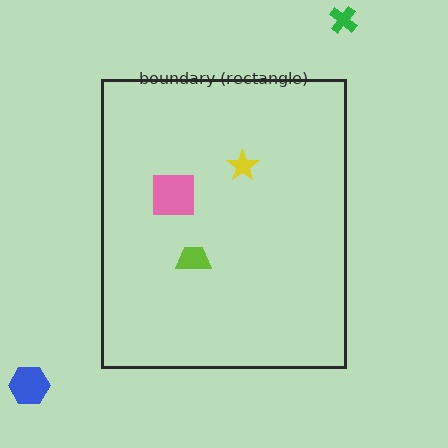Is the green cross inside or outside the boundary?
Outside.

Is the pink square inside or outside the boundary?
Inside.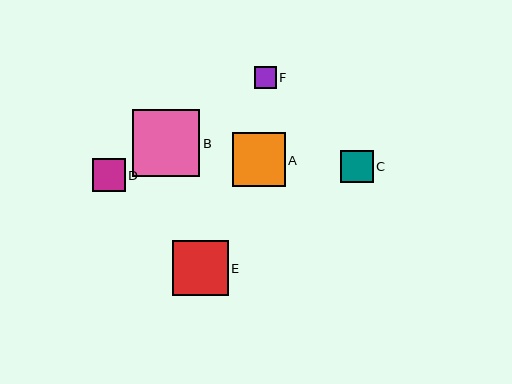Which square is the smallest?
Square F is the smallest with a size of approximately 22 pixels.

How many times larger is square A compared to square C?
Square A is approximately 1.6 times the size of square C.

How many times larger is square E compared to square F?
Square E is approximately 2.5 times the size of square F.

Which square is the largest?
Square B is the largest with a size of approximately 67 pixels.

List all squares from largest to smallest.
From largest to smallest: B, E, A, D, C, F.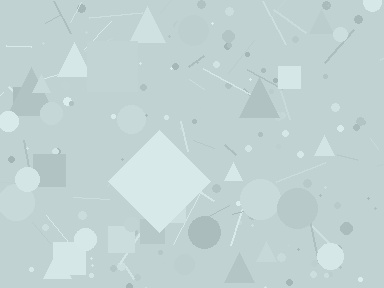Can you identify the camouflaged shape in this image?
The camouflaged shape is a diamond.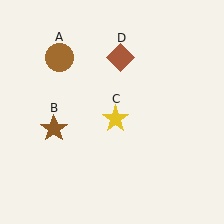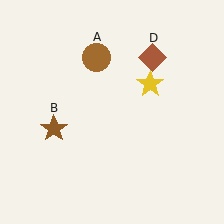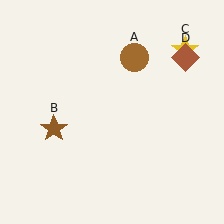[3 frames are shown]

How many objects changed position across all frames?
3 objects changed position: brown circle (object A), yellow star (object C), brown diamond (object D).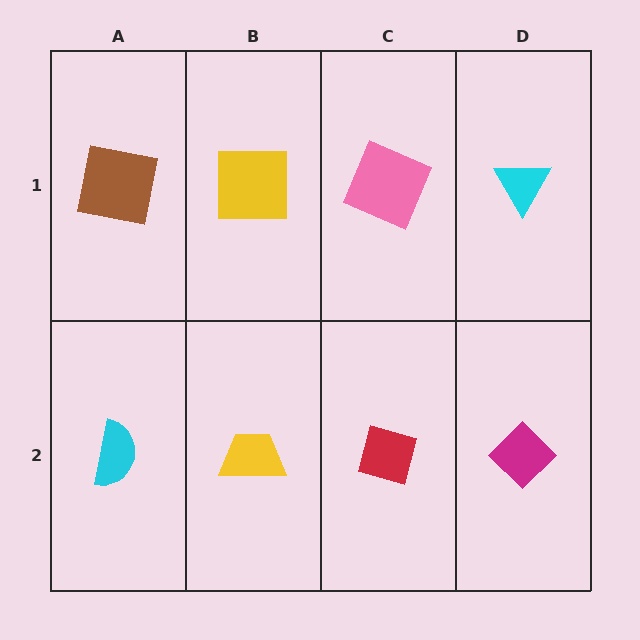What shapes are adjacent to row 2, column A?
A brown square (row 1, column A), a yellow trapezoid (row 2, column B).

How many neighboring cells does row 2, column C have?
3.